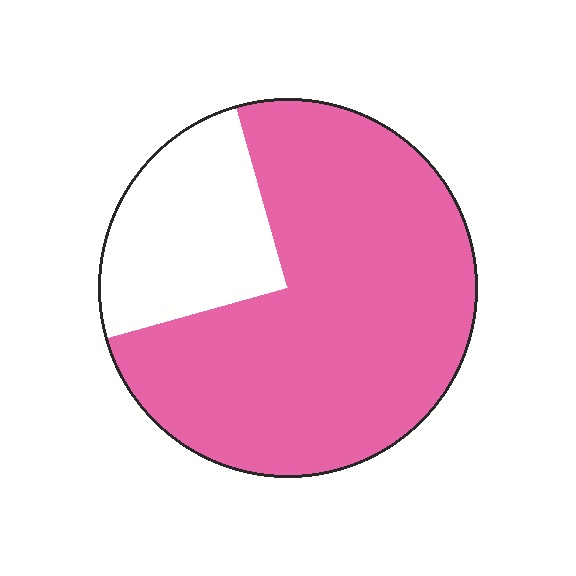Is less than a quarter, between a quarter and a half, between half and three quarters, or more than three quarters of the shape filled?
More than three quarters.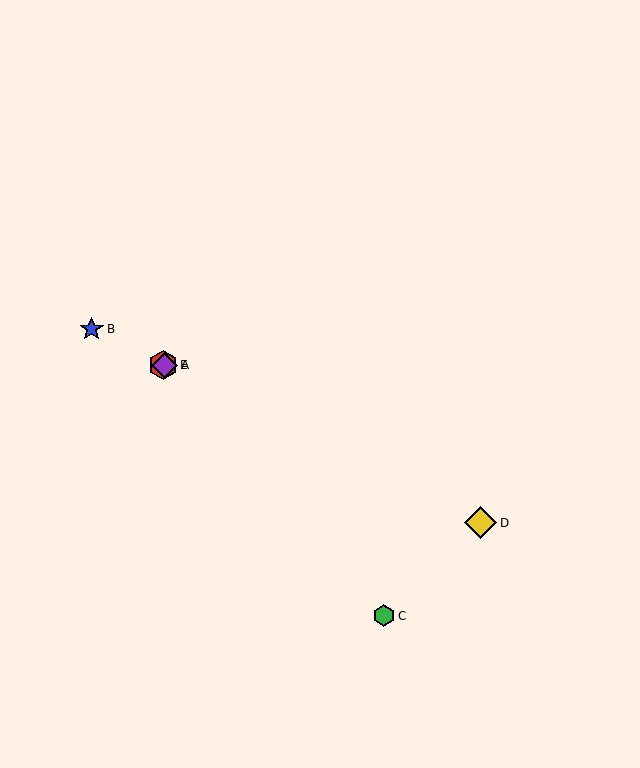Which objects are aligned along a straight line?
Objects A, B, D, E are aligned along a straight line.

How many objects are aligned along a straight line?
4 objects (A, B, D, E) are aligned along a straight line.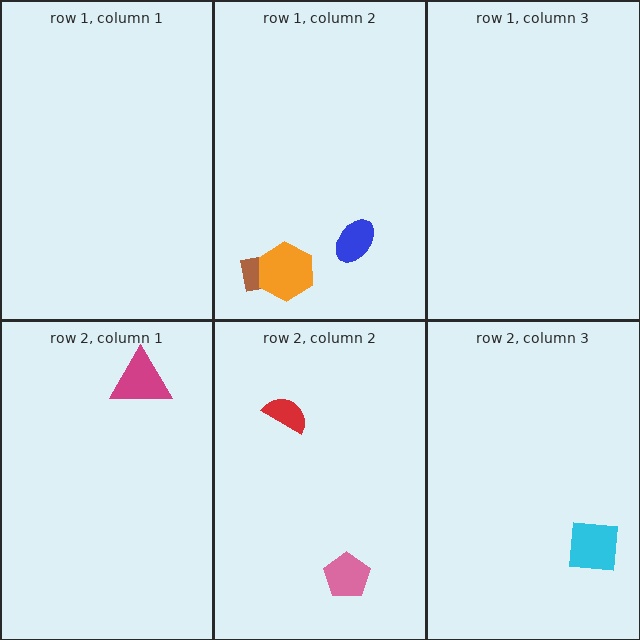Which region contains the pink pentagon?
The row 2, column 2 region.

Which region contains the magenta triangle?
The row 2, column 1 region.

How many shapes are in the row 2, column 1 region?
1.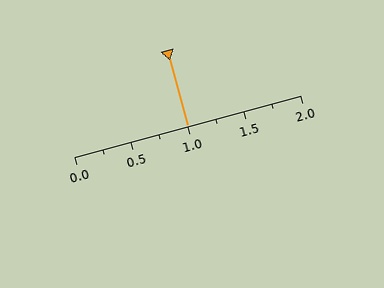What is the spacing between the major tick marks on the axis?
The major ticks are spaced 0.5 apart.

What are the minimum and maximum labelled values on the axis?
The axis runs from 0.0 to 2.0.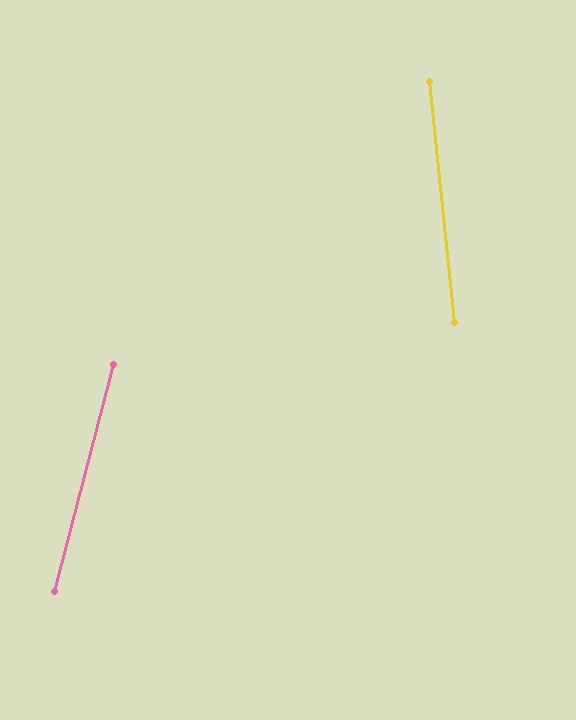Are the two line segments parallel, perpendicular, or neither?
Neither parallel nor perpendicular — they differ by about 20°.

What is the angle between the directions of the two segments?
Approximately 20 degrees.